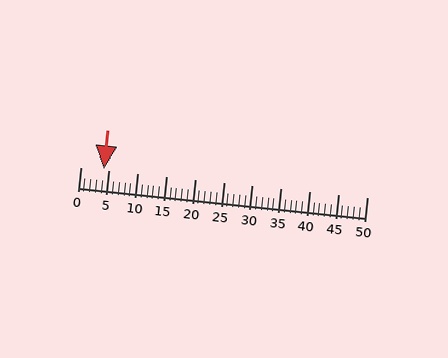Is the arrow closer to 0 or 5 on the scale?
The arrow is closer to 5.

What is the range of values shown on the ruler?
The ruler shows values from 0 to 50.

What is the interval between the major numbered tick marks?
The major tick marks are spaced 5 units apart.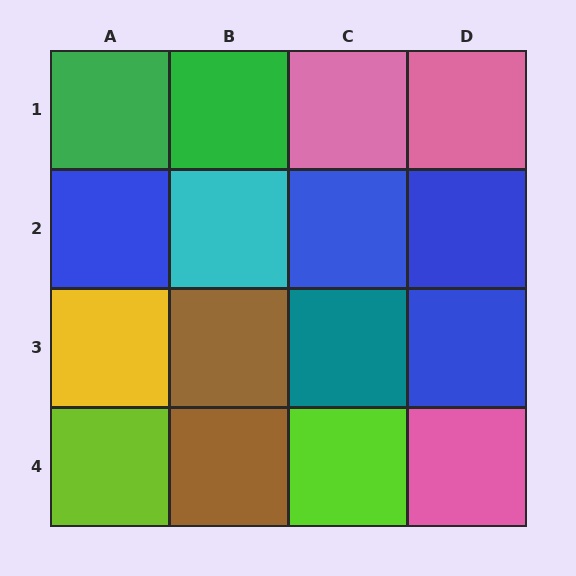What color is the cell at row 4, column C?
Lime.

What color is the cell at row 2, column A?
Blue.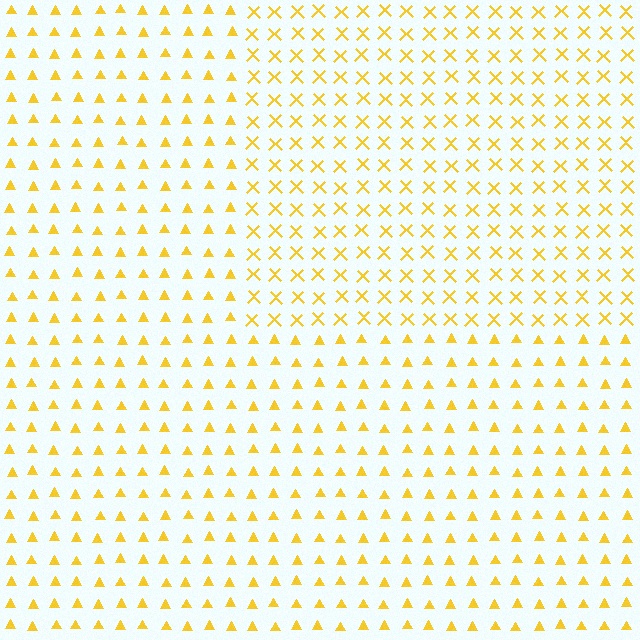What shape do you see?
I see a rectangle.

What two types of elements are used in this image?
The image uses X marks inside the rectangle region and triangles outside it.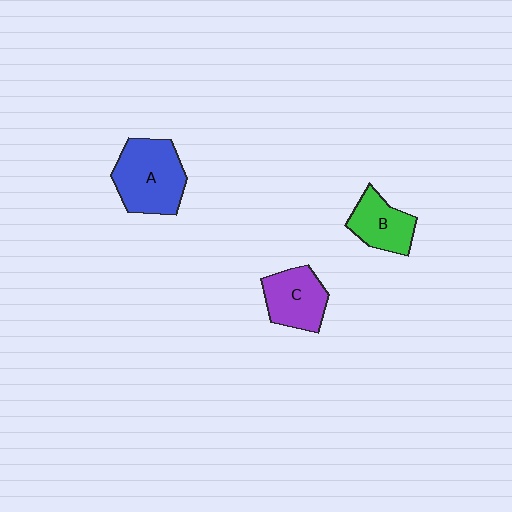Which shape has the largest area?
Shape A (blue).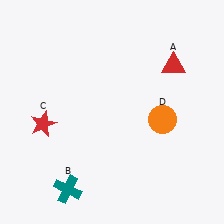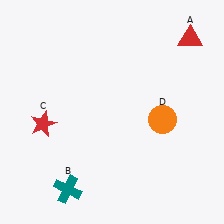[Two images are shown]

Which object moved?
The red triangle (A) moved up.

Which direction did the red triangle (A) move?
The red triangle (A) moved up.